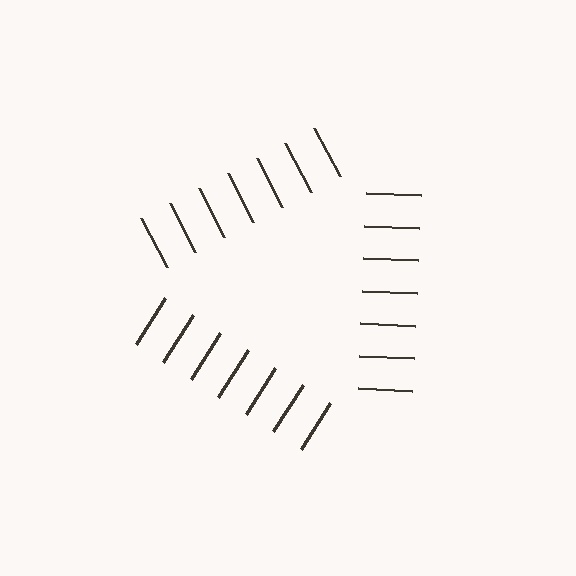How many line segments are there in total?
21 — 7 along each of the 3 edges.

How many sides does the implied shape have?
3 sides — the line-ends trace a triangle.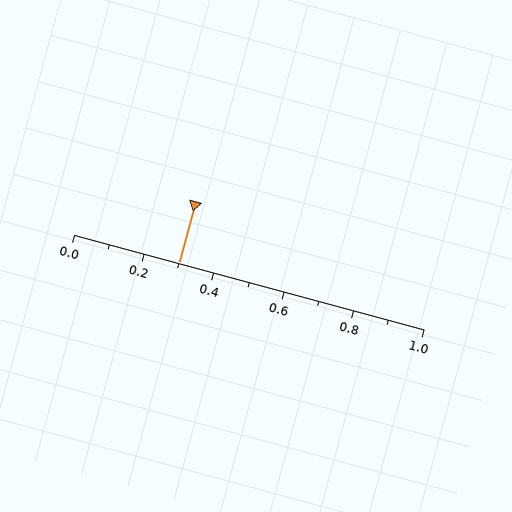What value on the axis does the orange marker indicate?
The marker indicates approximately 0.3.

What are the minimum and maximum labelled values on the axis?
The axis runs from 0.0 to 1.0.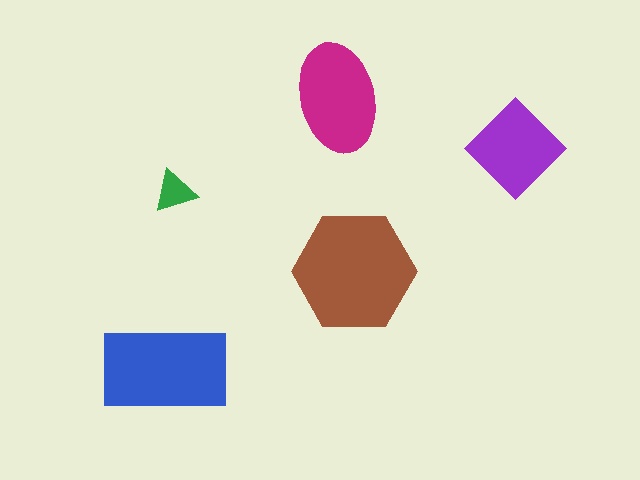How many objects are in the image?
There are 5 objects in the image.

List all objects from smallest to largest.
The green triangle, the purple diamond, the magenta ellipse, the blue rectangle, the brown hexagon.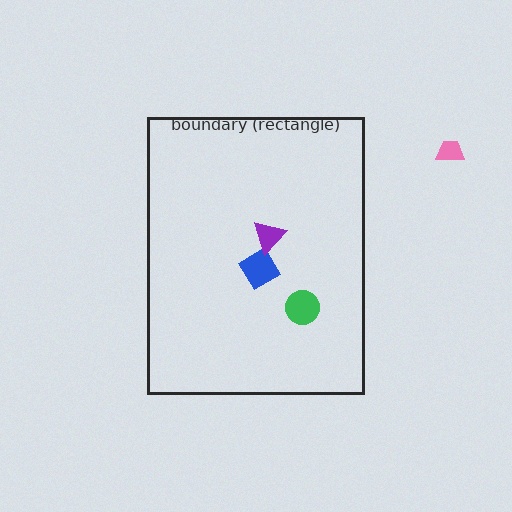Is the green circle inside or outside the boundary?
Inside.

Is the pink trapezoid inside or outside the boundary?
Outside.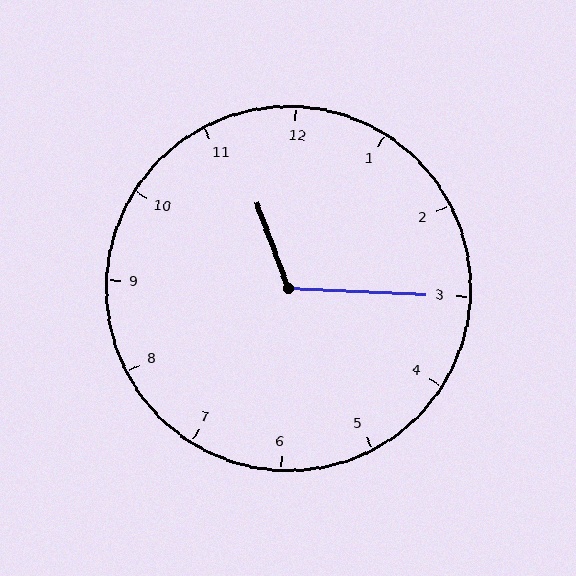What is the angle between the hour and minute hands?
Approximately 112 degrees.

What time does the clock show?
11:15.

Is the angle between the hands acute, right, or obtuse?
It is obtuse.